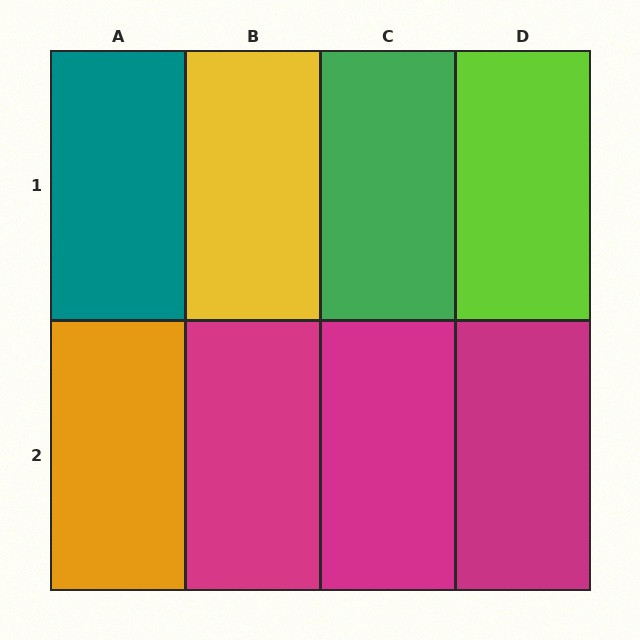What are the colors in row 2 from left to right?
Orange, magenta, magenta, magenta.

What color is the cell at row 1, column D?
Lime.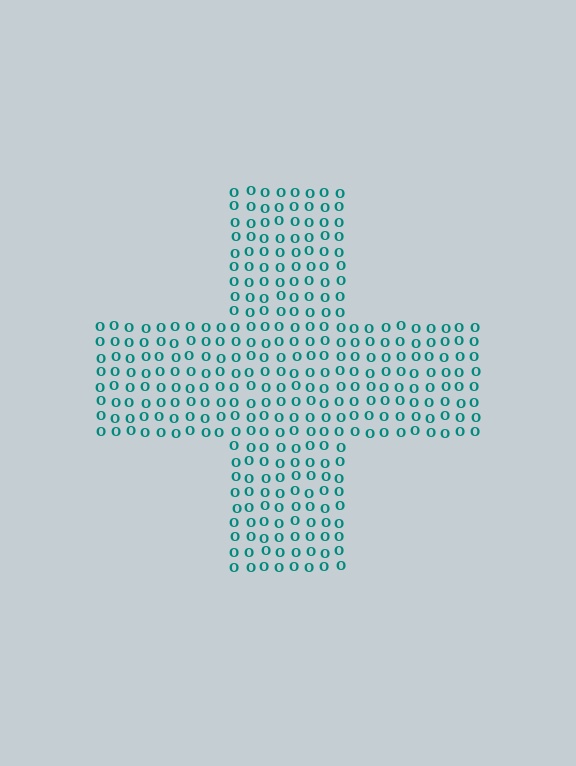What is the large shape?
The large shape is a cross.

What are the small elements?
The small elements are letter O's.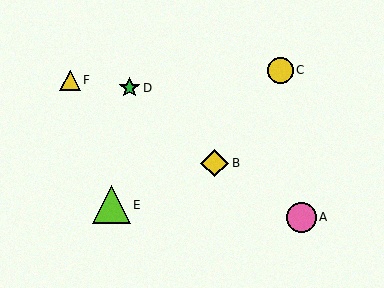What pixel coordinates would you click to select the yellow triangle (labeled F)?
Click at (70, 80) to select the yellow triangle F.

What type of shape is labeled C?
Shape C is a yellow circle.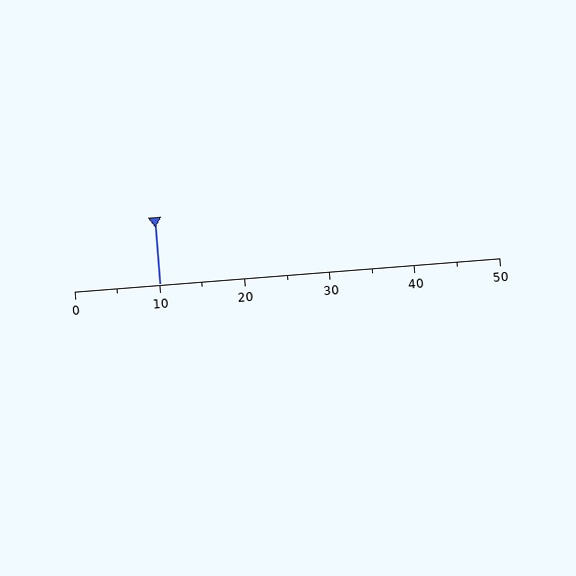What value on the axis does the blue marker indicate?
The marker indicates approximately 10.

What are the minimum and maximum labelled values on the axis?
The axis runs from 0 to 50.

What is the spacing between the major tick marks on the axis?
The major ticks are spaced 10 apart.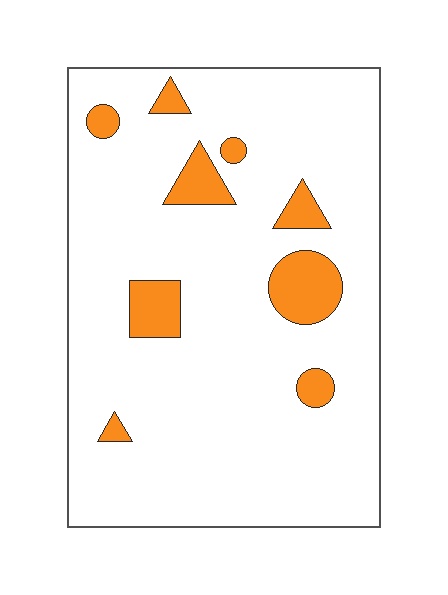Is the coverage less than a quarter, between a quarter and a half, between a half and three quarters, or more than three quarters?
Less than a quarter.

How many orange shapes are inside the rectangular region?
9.